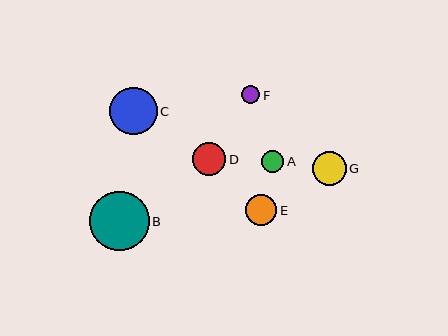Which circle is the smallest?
Circle F is the smallest with a size of approximately 18 pixels.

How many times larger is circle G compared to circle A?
Circle G is approximately 1.5 times the size of circle A.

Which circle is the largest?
Circle B is the largest with a size of approximately 59 pixels.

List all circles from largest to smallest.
From largest to smallest: B, C, G, D, E, A, F.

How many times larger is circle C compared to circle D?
Circle C is approximately 1.5 times the size of circle D.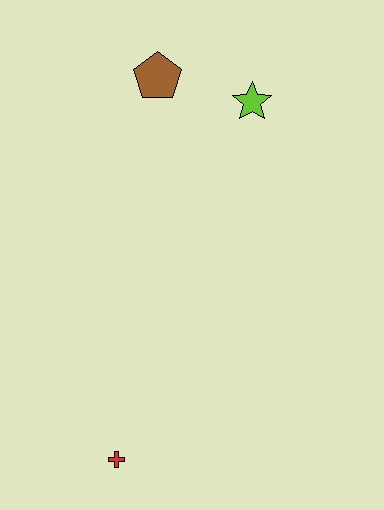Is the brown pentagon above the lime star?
Yes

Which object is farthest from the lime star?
The red cross is farthest from the lime star.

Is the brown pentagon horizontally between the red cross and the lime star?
Yes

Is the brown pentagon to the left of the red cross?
No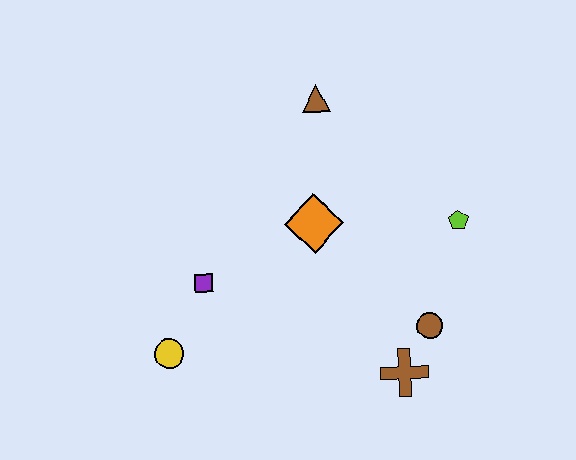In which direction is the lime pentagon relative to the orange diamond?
The lime pentagon is to the right of the orange diamond.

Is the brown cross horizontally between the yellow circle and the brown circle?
Yes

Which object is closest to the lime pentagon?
The brown circle is closest to the lime pentagon.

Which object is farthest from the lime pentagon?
The yellow circle is farthest from the lime pentagon.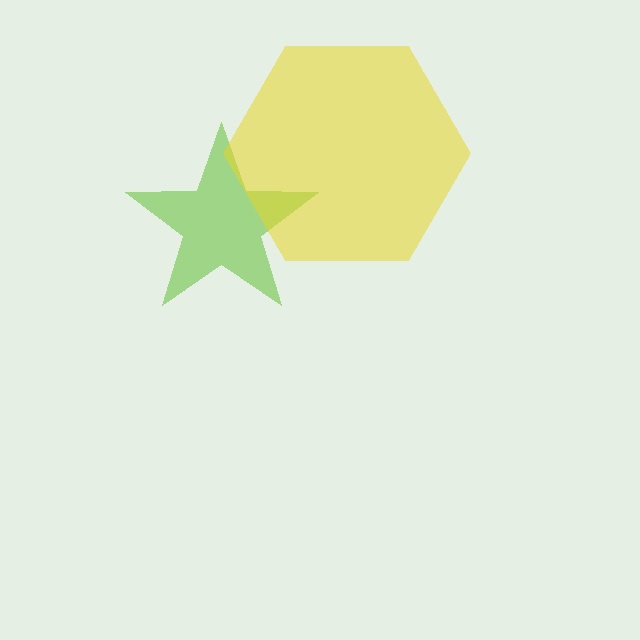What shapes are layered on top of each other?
The layered shapes are: a lime star, a yellow hexagon.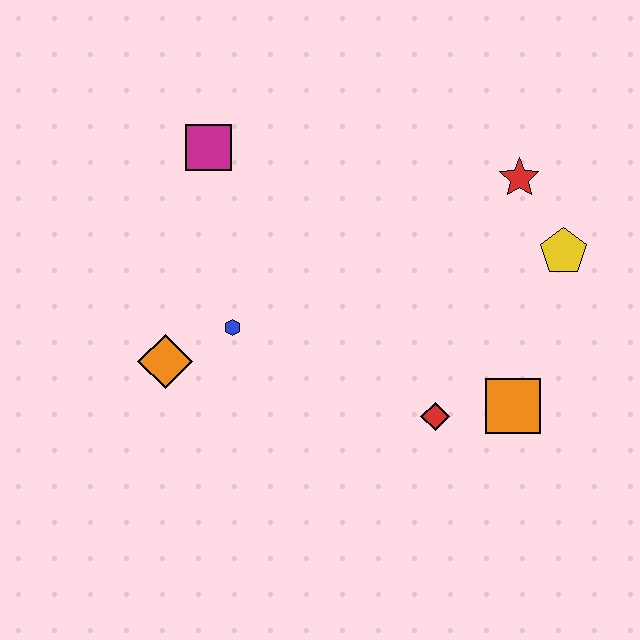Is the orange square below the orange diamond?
Yes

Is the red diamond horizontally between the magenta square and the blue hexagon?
No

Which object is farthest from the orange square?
The magenta square is farthest from the orange square.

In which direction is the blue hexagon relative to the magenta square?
The blue hexagon is below the magenta square.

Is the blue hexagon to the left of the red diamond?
Yes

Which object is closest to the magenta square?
The blue hexagon is closest to the magenta square.